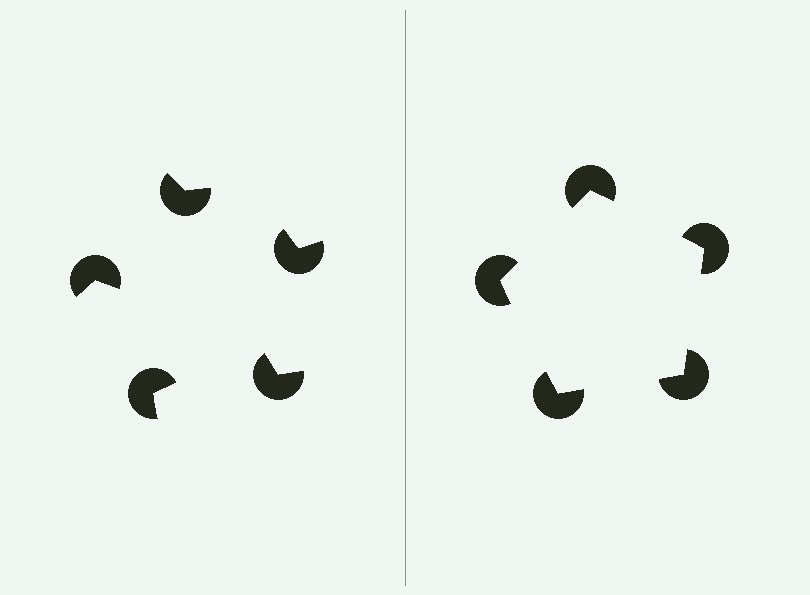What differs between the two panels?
The pac-man discs are positioned identically on both sides; only the wedge orientations differ. On the right they align to a pentagon; on the left they are misaligned.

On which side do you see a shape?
An illusory pentagon appears on the right side. On the left side the wedge cuts are rotated, so no coherent shape forms.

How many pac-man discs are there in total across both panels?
10 — 5 on each side.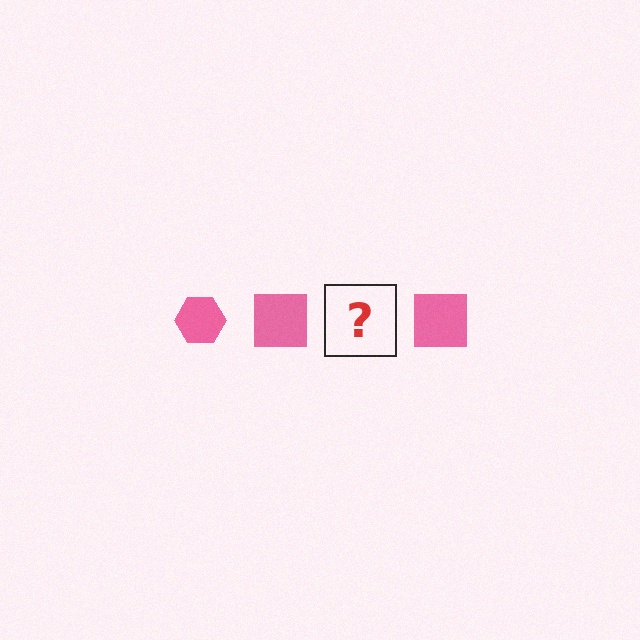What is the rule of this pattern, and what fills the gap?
The rule is that the pattern cycles through hexagon, square shapes in pink. The gap should be filled with a pink hexagon.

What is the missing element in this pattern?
The missing element is a pink hexagon.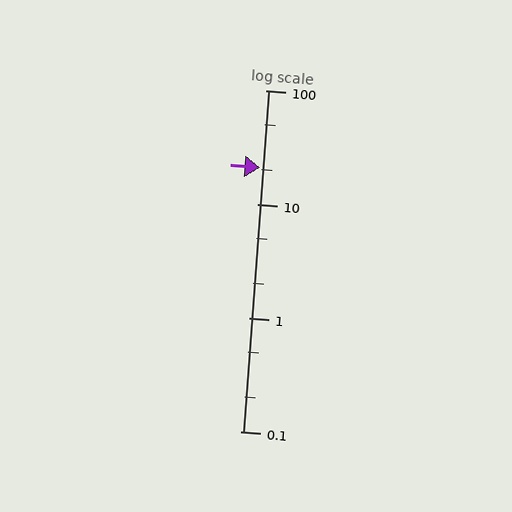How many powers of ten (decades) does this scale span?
The scale spans 3 decades, from 0.1 to 100.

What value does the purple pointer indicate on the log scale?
The pointer indicates approximately 21.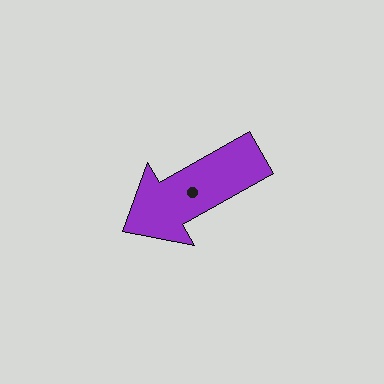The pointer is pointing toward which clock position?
Roughly 8 o'clock.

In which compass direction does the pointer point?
Southwest.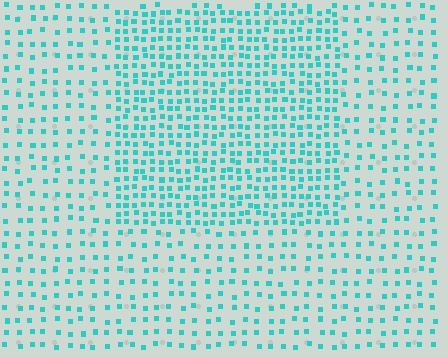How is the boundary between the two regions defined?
The boundary is defined by a change in element density (approximately 2.1x ratio). All elements are the same color, size, and shape.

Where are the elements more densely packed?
The elements are more densely packed inside the rectangle boundary.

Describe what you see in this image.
The image contains small cyan elements arranged at two different densities. A rectangle-shaped region is visible where the elements are more densely packed than the surrounding area.